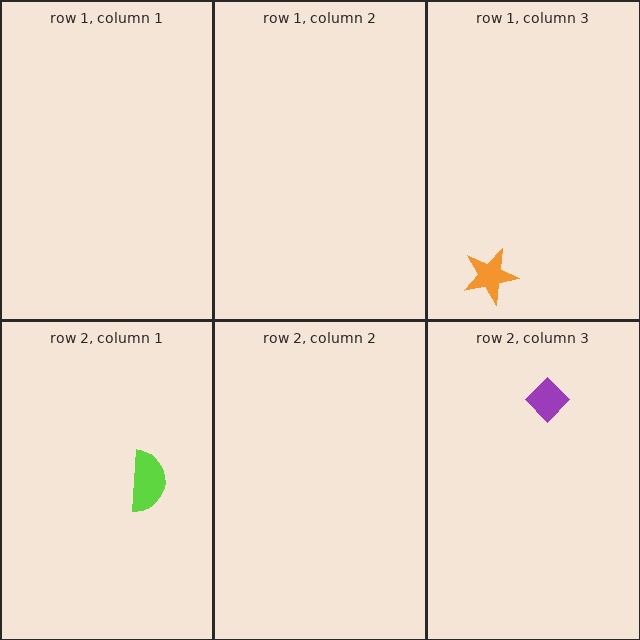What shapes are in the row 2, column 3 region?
The purple diamond.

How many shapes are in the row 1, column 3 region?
1.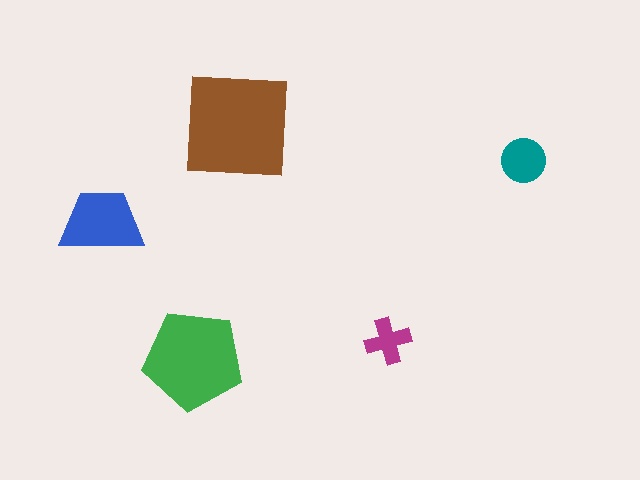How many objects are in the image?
There are 5 objects in the image.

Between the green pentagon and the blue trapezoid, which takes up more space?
The green pentagon.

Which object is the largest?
The brown square.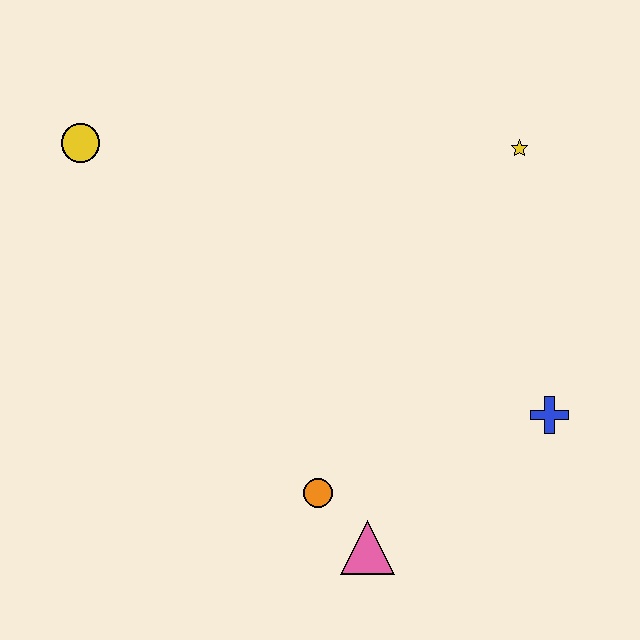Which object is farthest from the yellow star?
The yellow circle is farthest from the yellow star.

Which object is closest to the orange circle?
The pink triangle is closest to the orange circle.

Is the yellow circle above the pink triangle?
Yes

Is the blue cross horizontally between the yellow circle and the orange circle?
No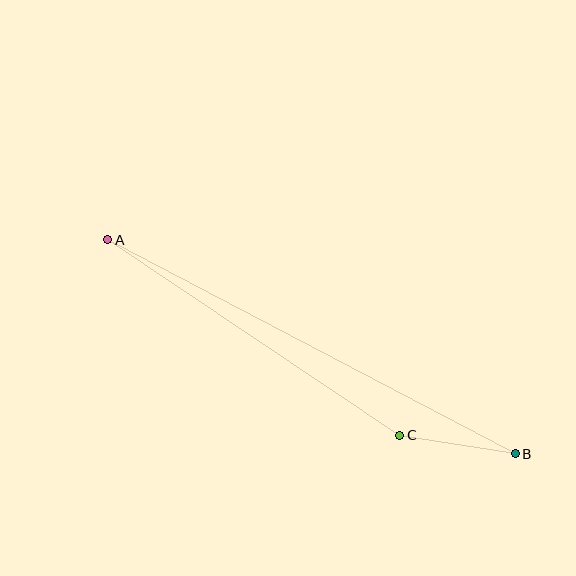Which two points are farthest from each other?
Points A and B are farthest from each other.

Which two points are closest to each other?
Points B and C are closest to each other.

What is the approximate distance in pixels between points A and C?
The distance between A and C is approximately 351 pixels.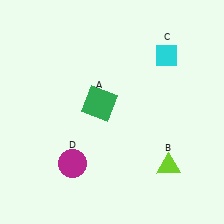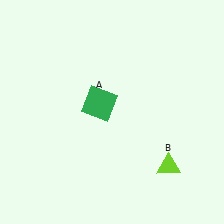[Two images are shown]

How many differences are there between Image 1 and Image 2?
There are 2 differences between the two images.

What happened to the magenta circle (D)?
The magenta circle (D) was removed in Image 2. It was in the bottom-left area of Image 1.